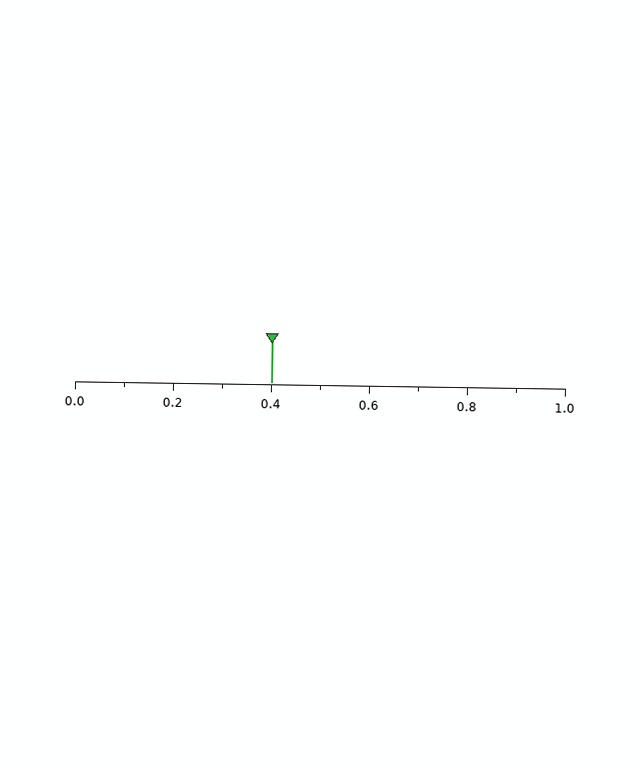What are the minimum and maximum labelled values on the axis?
The axis runs from 0.0 to 1.0.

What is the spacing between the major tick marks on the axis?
The major ticks are spaced 0.2 apart.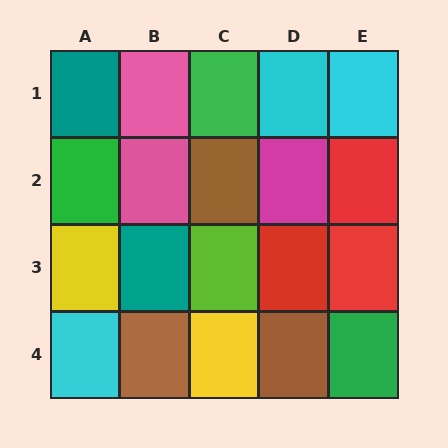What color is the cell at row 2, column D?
Magenta.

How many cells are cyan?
3 cells are cyan.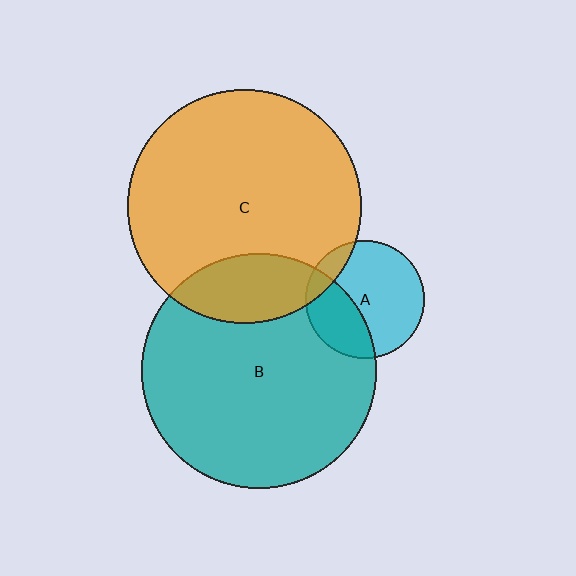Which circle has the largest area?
Circle B (teal).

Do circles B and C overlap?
Yes.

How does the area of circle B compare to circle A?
Approximately 4.0 times.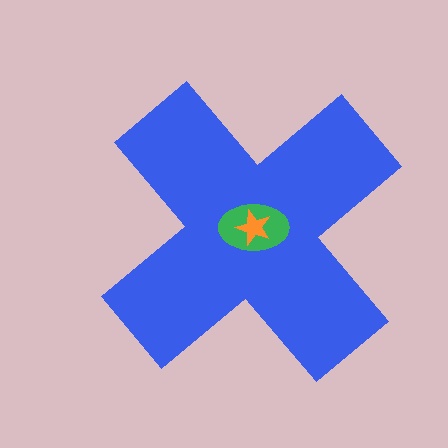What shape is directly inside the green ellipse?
The orange star.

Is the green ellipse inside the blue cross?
Yes.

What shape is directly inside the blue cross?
The green ellipse.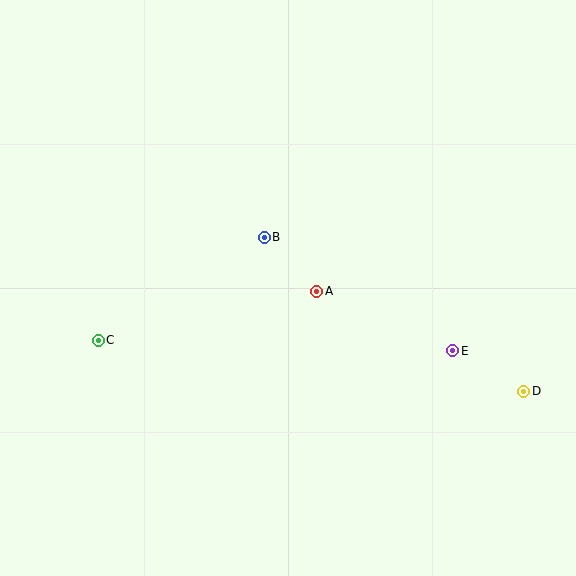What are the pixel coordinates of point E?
Point E is at (453, 351).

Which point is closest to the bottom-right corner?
Point D is closest to the bottom-right corner.